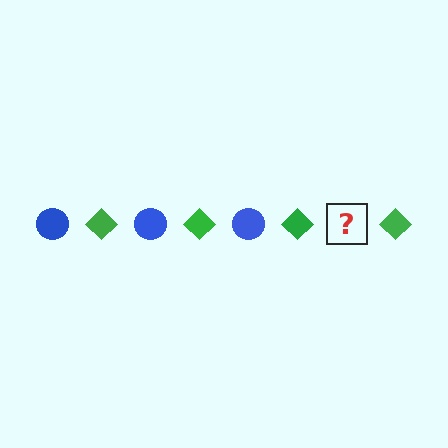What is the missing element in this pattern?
The missing element is a blue circle.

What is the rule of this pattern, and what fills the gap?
The rule is that the pattern alternates between blue circle and green diamond. The gap should be filled with a blue circle.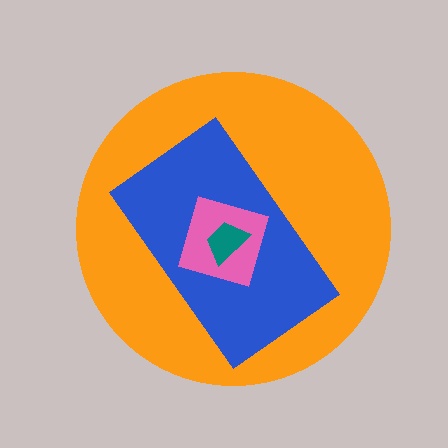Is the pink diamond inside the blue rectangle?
Yes.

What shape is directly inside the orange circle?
The blue rectangle.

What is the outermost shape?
The orange circle.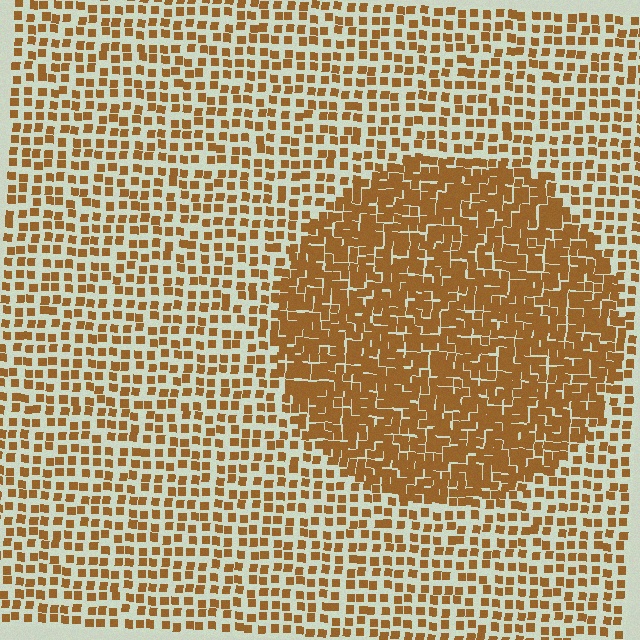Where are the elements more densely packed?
The elements are more densely packed inside the circle boundary.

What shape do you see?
I see a circle.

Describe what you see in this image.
The image contains small brown elements arranged at two different densities. A circle-shaped region is visible where the elements are more densely packed than the surrounding area.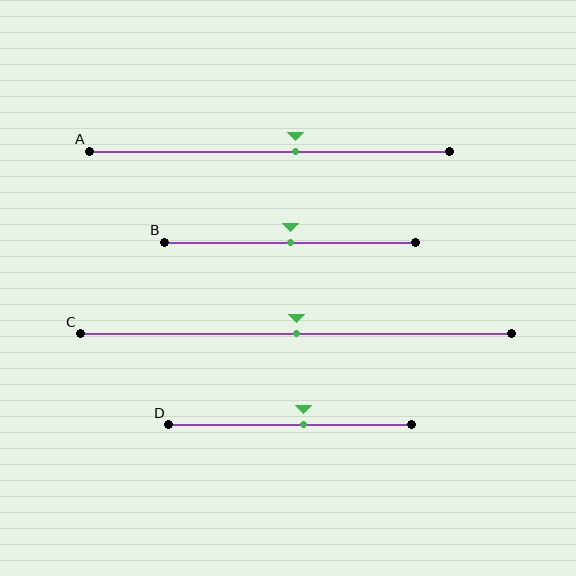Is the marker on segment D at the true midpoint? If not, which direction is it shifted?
No, the marker on segment D is shifted to the right by about 5% of the segment length.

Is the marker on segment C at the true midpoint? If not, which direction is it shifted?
Yes, the marker on segment C is at the true midpoint.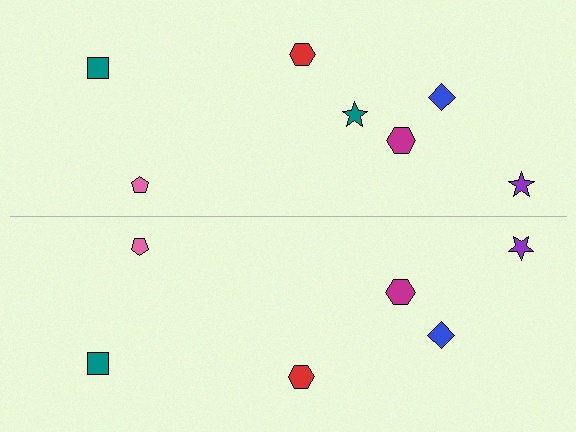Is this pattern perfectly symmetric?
No, the pattern is not perfectly symmetric. A teal star is missing from the bottom side.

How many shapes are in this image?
There are 13 shapes in this image.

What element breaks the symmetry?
A teal star is missing from the bottom side.